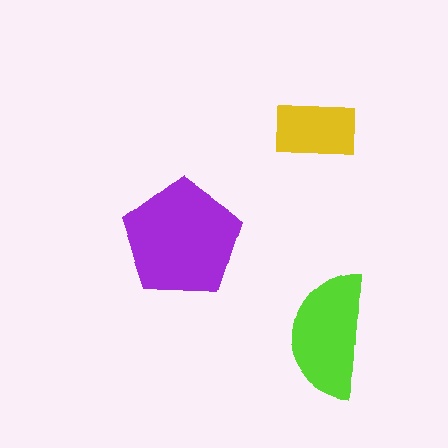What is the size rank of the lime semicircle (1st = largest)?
2nd.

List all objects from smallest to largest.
The yellow rectangle, the lime semicircle, the purple pentagon.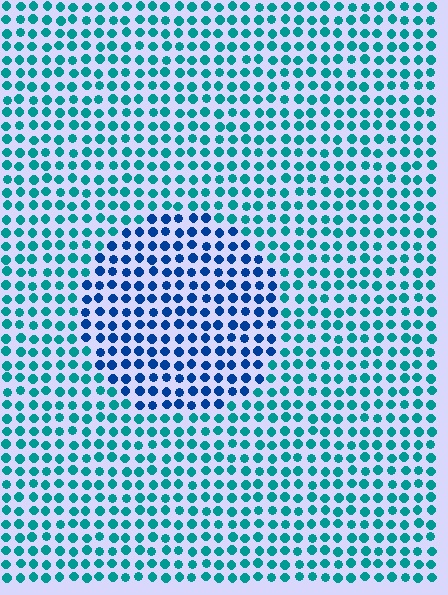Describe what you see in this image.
The image is filled with small teal elements in a uniform arrangement. A circle-shaped region is visible where the elements are tinted to a slightly different hue, forming a subtle color boundary.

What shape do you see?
I see a circle.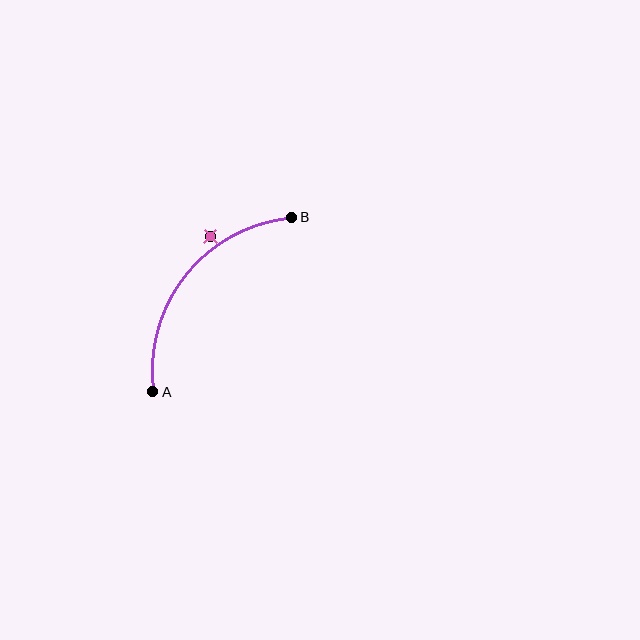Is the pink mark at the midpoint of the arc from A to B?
No — the pink mark does not lie on the arc at all. It sits slightly outside the curve.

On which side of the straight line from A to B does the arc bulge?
The arc bulges above and to the left of the straight line connecting A and B.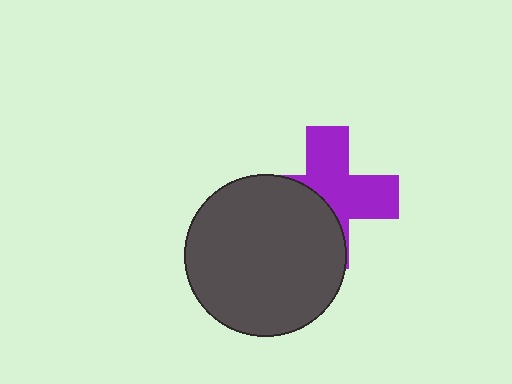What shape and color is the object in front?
The object in front is a dark gray circle.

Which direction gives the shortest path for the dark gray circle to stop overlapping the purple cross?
Moving toward the lower-left gives the shortest separation.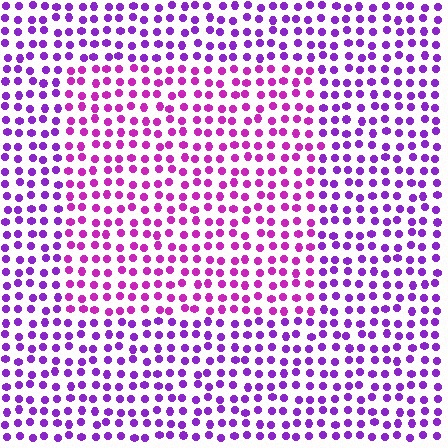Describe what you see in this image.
The image is filled with small purple elements in a uniform arrangement. A rectangle-shaped region is visible where the elements are tinted to a slightly different hue, forming a subtle color boundary.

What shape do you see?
I see a rectangle.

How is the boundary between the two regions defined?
The boundary is defined purely by a slight shift in hue (about 28 degrees). Spacing, size, and orientation are identical on both sides.